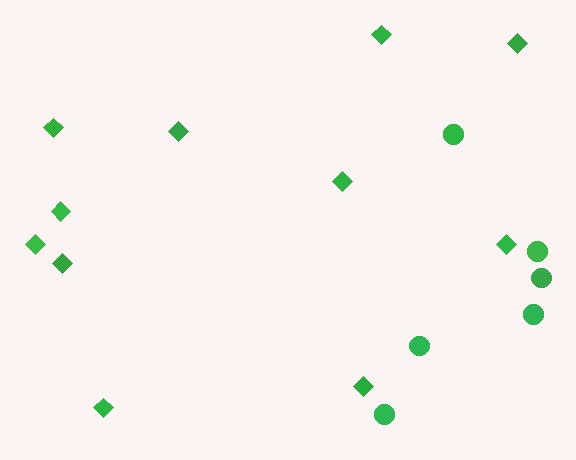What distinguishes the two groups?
There are 2 groups: one group of circles (6) and one group of diamonds (11).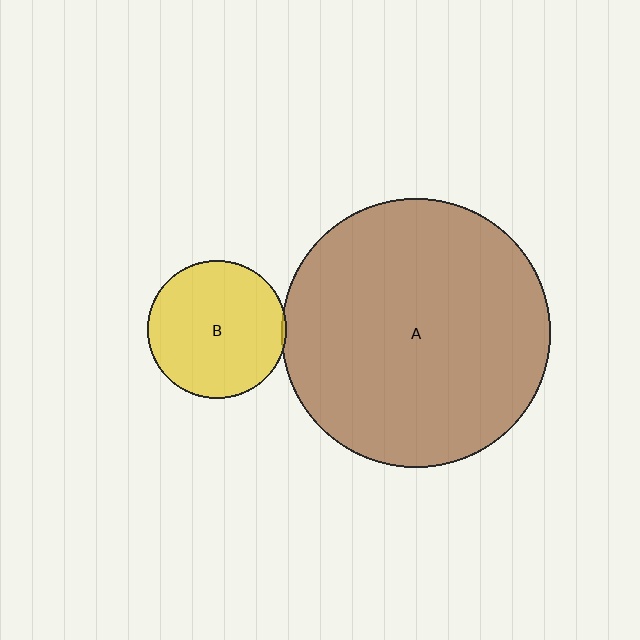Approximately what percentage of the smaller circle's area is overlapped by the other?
Approximately 5%.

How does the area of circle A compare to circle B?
Approximately 3.8 times.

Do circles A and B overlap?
Yes.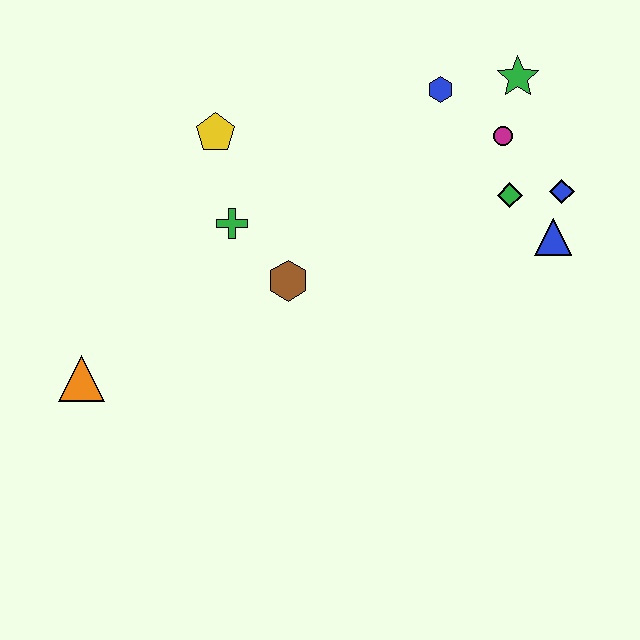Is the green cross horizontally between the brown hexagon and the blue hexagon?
No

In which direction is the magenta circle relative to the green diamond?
The magenta circle is above the green diamond.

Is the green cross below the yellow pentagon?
Yes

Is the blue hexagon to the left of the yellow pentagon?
No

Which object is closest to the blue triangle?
The blue diamond is closest to the blue triangle.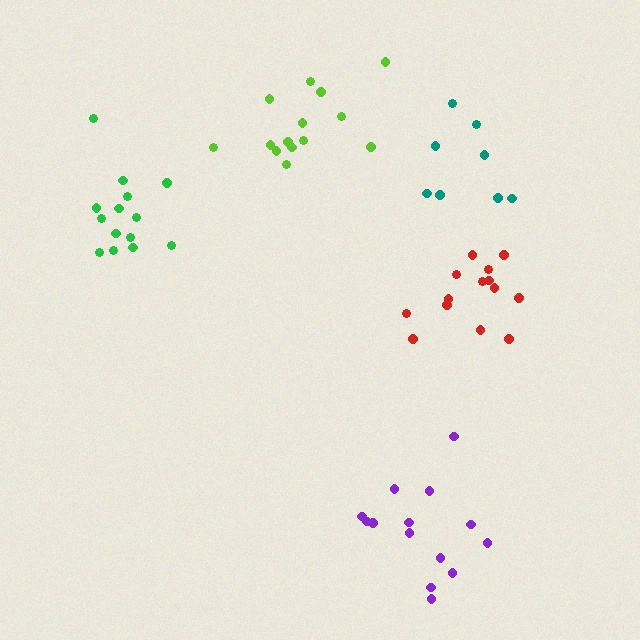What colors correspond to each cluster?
The clusters are colored: purple, lime, teal, green, red.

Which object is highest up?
The lime cluster is topmost.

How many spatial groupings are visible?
There are 5 spatial groupings.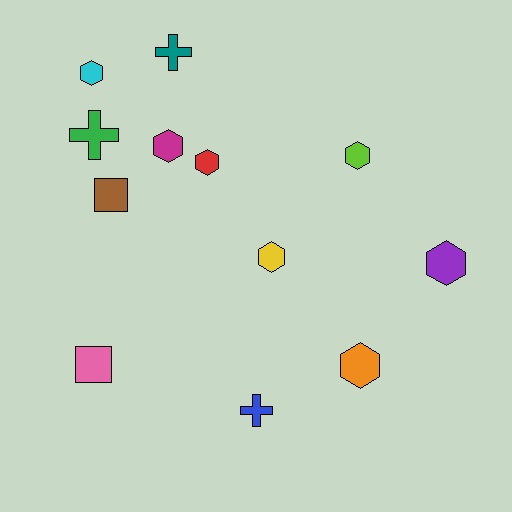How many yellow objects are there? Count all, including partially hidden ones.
There is 1 yellow object.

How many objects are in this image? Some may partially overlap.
There are 12 objects.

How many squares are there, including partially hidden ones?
There are 2 squares.